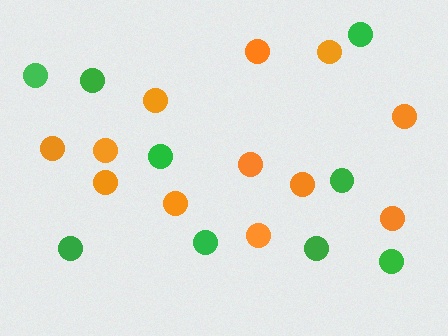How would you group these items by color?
There are 2 groups: one group of green circles (9) and one group of orange circles (12).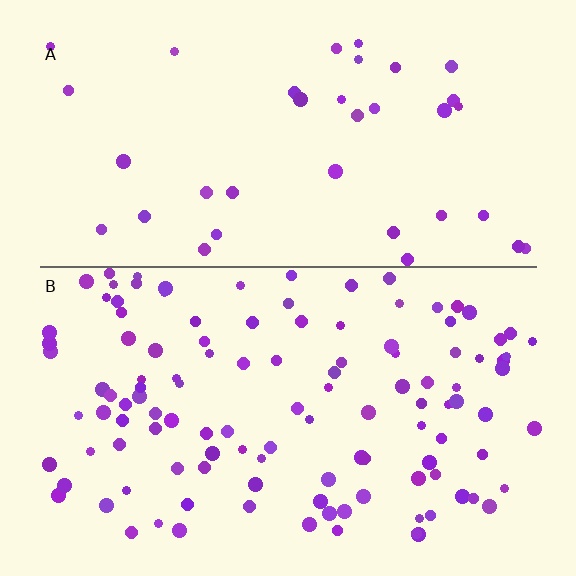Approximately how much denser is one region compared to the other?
Approximately 3.2× — region B over region A.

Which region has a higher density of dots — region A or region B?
B (the bottom).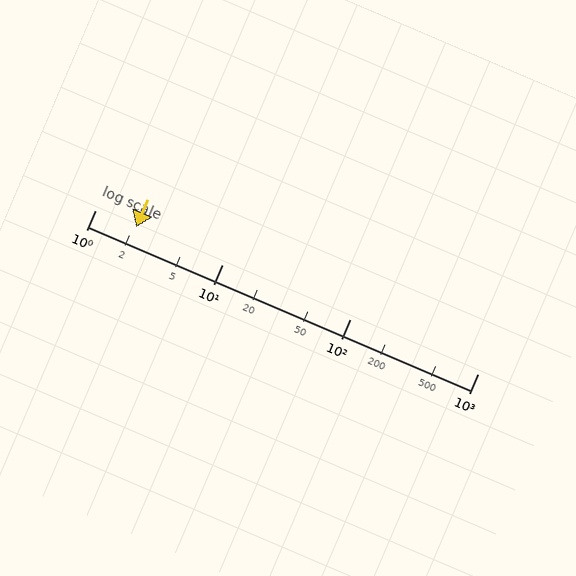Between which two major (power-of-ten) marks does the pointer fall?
The pointer is between 1 and 10.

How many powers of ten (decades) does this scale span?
The scale spans 3 decades, from 1 to 1000.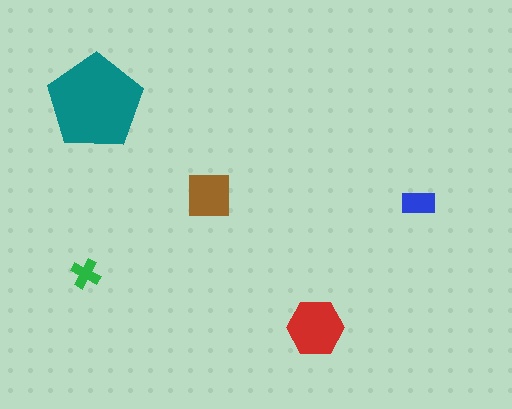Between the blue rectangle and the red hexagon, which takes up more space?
The red hexagon.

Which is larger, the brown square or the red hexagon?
The red hexagon.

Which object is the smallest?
The green cross.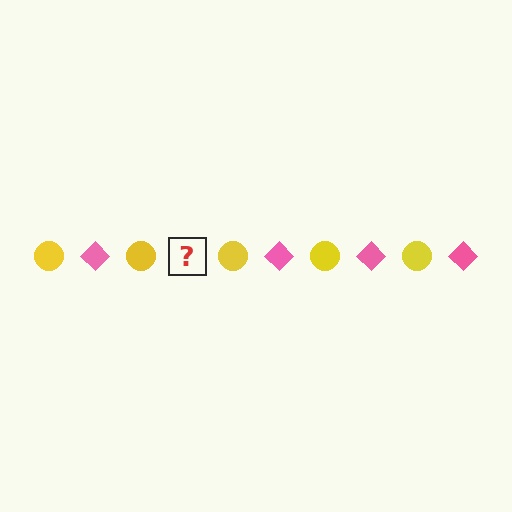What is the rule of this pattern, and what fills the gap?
The rule is that the pattern alternates between yellow circle and pink diamond. The gap should be filled with a pink diamond.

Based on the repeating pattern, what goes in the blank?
The blank should be a pink diamond.